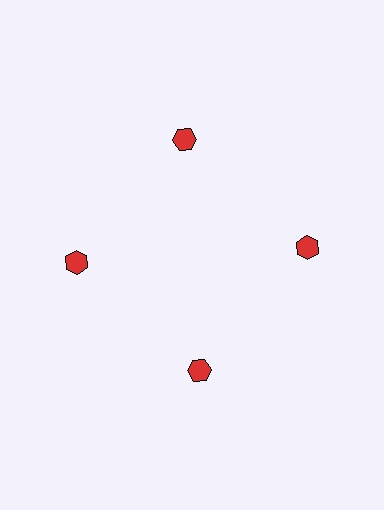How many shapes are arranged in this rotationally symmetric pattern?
There are 4 shapes, arranged in 4 groups of 1.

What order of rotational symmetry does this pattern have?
This pattern has 4-fold rotational symmetry.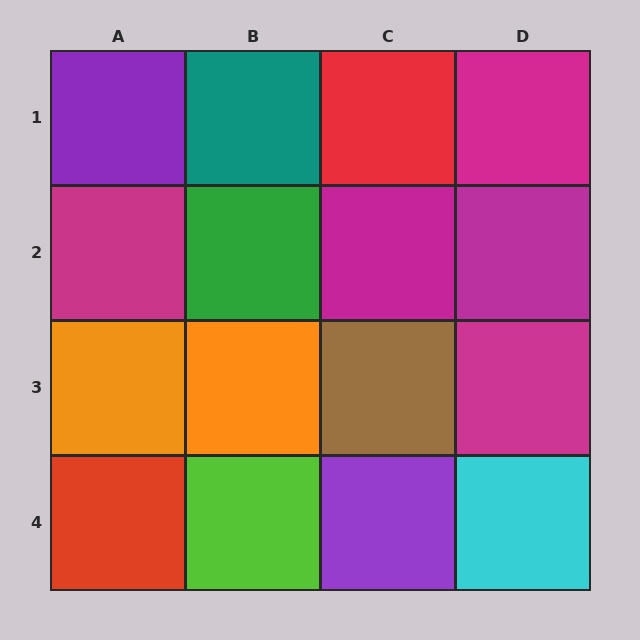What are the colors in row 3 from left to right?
Orange, orange, brown, magenta.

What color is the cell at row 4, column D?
Cyan.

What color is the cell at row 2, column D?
Magenta.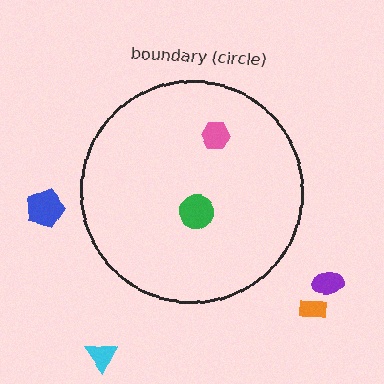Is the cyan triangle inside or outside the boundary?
Outside.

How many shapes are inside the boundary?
2 inside, 4 outside.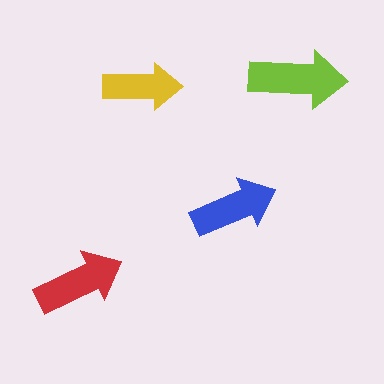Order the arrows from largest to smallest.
the lime one, the red one, the blue one, the yellow one.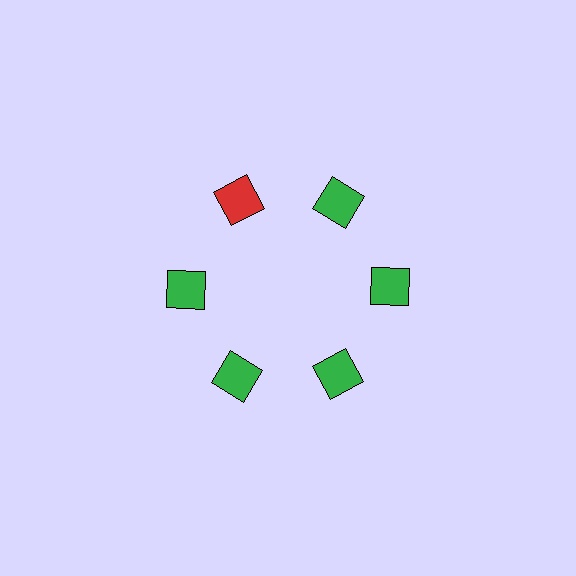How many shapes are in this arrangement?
There are 6 shapes arranged in a ring pattern.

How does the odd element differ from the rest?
It has a different color: red instead of green.